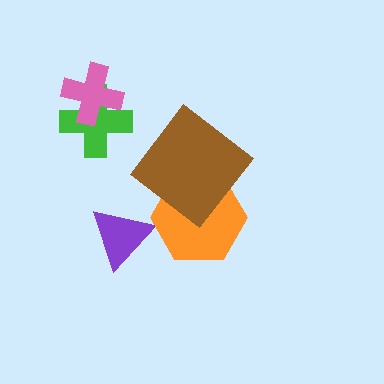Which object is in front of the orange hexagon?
The brown diamond is in front of the orange hexagon.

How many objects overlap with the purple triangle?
0 objects overlap with the purple triangle.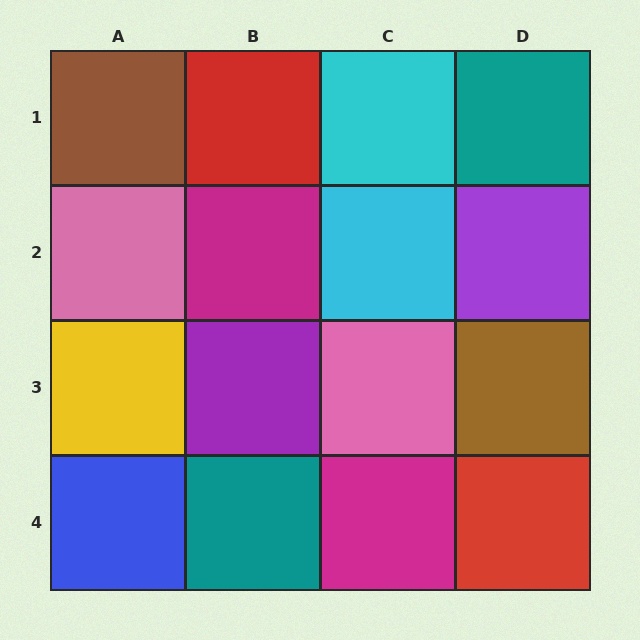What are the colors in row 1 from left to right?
Brown, red, cyan, teal.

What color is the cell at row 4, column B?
Teal.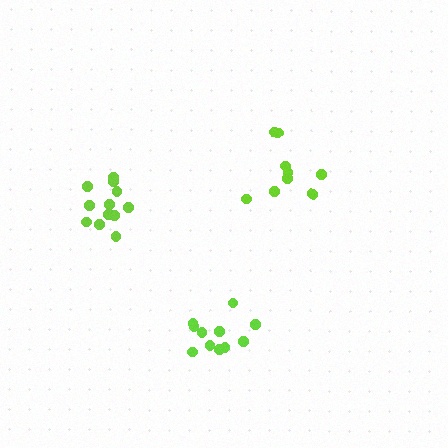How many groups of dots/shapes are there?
There are 3 groups.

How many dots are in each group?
Group 1: 12 dots, Group 2: 12 dots, Group 3: 9 dots (33 total).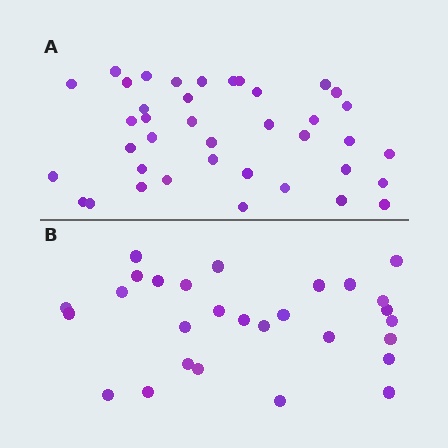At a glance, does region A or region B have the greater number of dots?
Region A (the top region) has more dots.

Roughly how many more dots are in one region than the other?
Region A has roughly 12 or so more dots than region B.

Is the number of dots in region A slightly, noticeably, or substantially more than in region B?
Region A has noticeably more, but not dramatically so. The ratio is roughly 1.4 to 1.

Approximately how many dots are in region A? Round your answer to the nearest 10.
About 40 dots. (The exact count is 39, which rounds to 40.)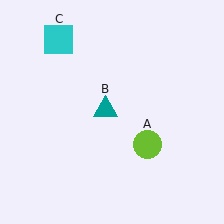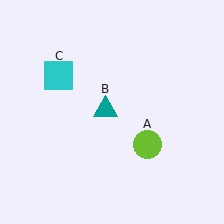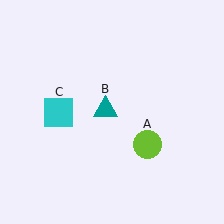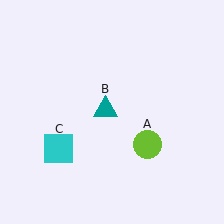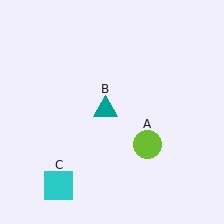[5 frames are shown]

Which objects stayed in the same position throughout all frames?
Lime circle (object A) and teal triangle (object B) remained stationary.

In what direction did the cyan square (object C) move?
The cyan square (object C) moved down.